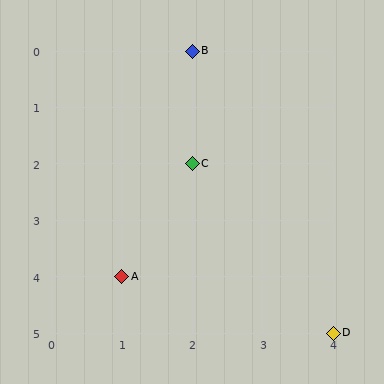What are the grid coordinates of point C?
Point C is at grid coordinates (2, 2).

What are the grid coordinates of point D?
Point D is at grid coordinates (4, 5).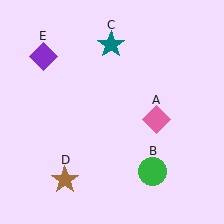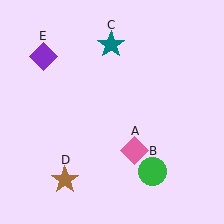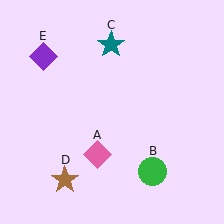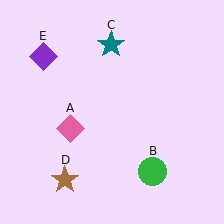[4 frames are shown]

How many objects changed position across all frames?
1 object changed position: pink diamond (object A).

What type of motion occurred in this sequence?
The pink diamond (object A) rotated clockwise around the center of the scene.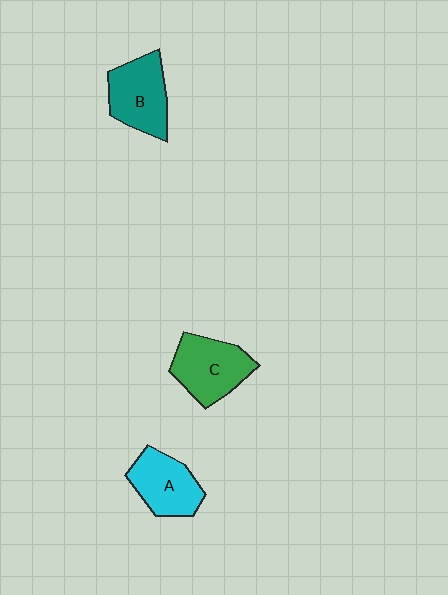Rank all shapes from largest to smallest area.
From largest to smallest: C (green), B (teal), A (cyan).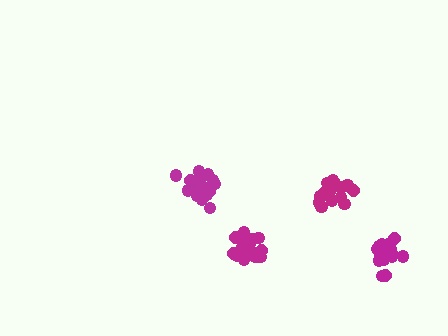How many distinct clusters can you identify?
There are 4 distinct clusters.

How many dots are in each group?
Group 1: 19 dots, Group 2: 19 dots, Group 3: 17 dots, Group 4: 18 dots (73 total).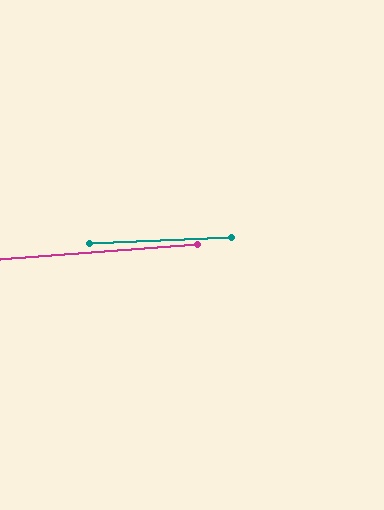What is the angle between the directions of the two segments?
Approximately 2 degrees.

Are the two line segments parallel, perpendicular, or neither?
Parallel — their directions differ by only 2.0°.